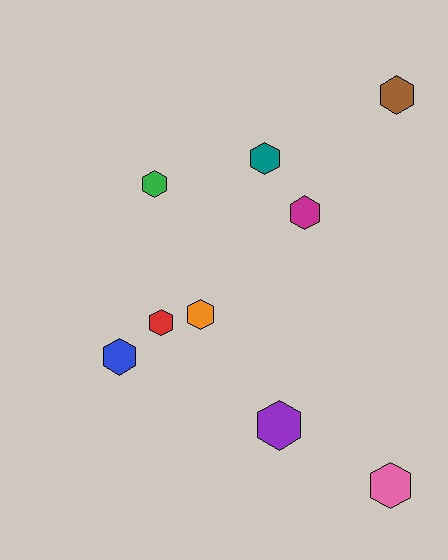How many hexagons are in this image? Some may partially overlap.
There are 9 hexagons.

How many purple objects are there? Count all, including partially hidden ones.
There is 1 purple object.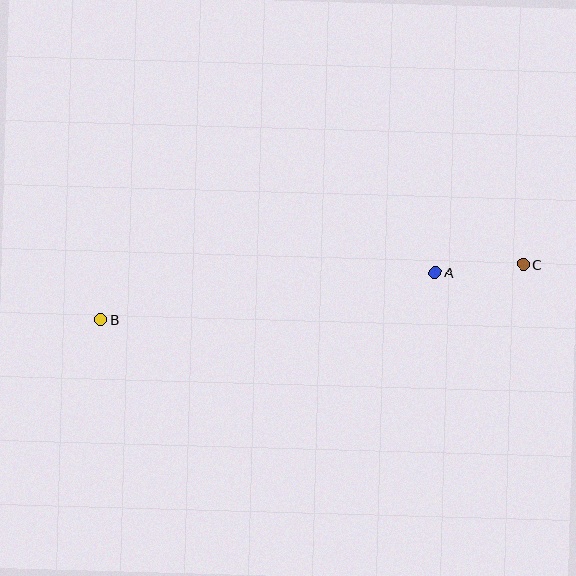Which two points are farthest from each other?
Points B and C are farthest from each other.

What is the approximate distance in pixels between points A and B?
The distance between A and B is approximately 338 pixels.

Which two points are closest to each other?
Points A and C are closest to each other.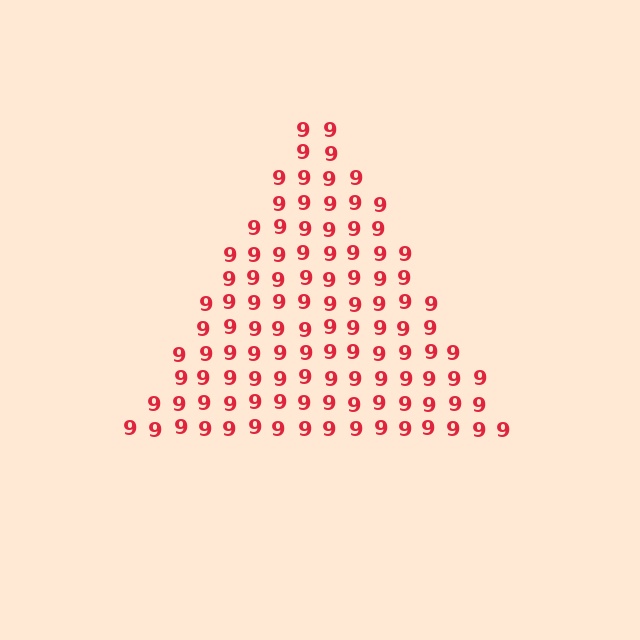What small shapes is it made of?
It is made of small digit 9's.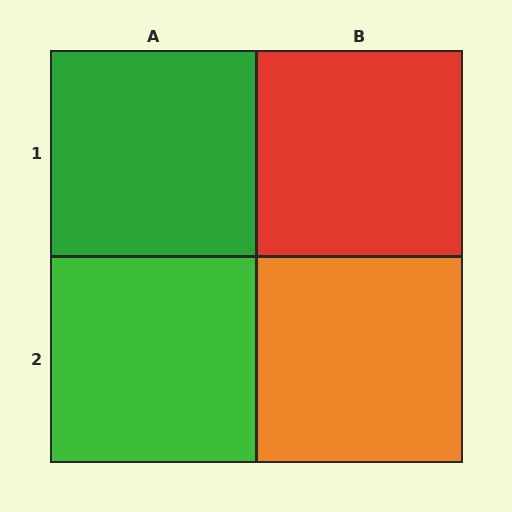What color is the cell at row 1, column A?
Green.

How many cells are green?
2 cells are green.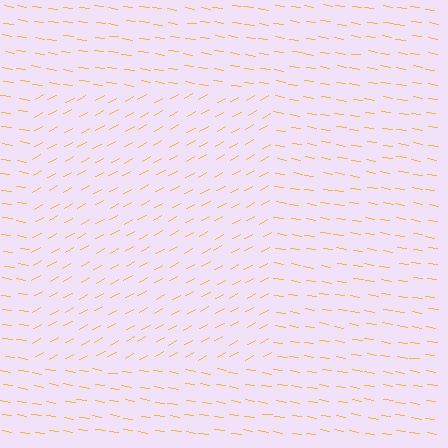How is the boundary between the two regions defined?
The boundary is defined purely by a change in line orientation (approximately 37 degrees difference). All lines are the same color and thickness.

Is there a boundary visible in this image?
Yes, there is a texture boundary formed by a change in line orientation.